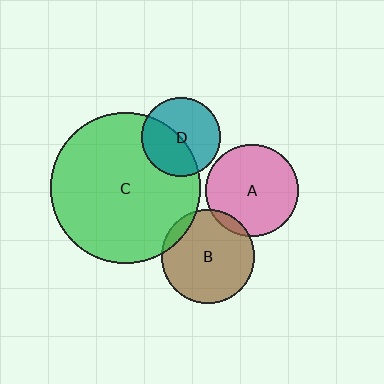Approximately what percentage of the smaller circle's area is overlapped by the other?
Approximately 45%.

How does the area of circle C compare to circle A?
Approximately 2.7 times.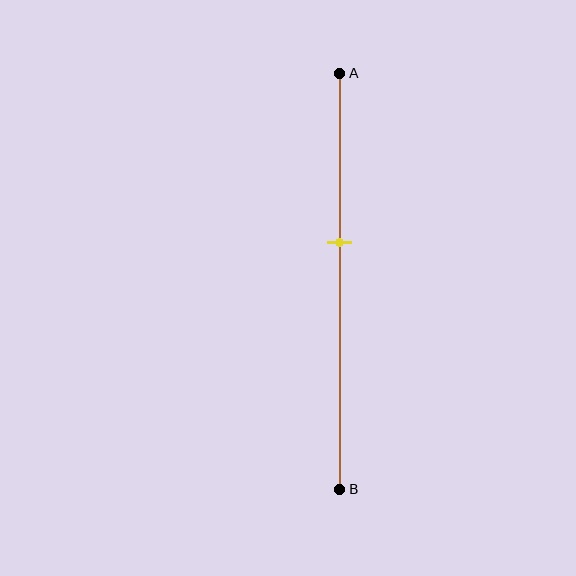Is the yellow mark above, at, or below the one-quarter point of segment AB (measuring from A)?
The yellow mark is below the one-quarter point of segment AB.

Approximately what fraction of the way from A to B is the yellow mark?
The yellow mark is approximately 40% of the way from A to B.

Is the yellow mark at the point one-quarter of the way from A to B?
No, the mark is at about 40% from A, not at the 25% one-quarter point.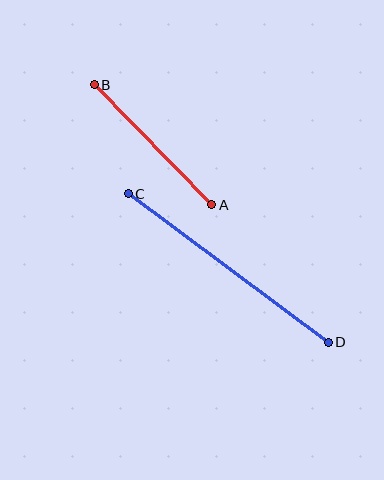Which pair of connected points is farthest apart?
Points C and D are farthest apart.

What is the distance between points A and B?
The distance is approximately 168 pixels.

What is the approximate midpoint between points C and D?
The midpoint is at approximately (228, 268) pixels.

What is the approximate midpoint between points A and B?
The midpoint is at approximately (153, 145) pixels.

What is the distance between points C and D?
The distance is approximately 249 pixels.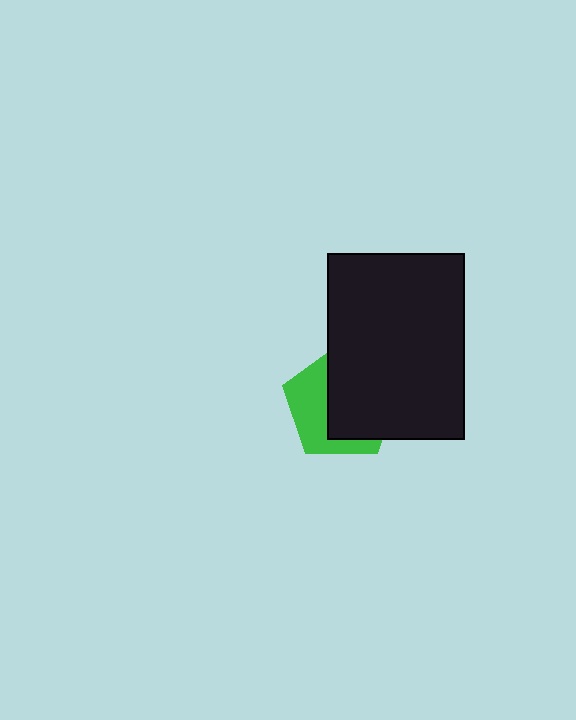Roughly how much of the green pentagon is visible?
A small part of it is visible (roughly 42%).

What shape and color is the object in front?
The object in front is a black rectangle.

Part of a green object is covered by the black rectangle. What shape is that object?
It is a pentagon.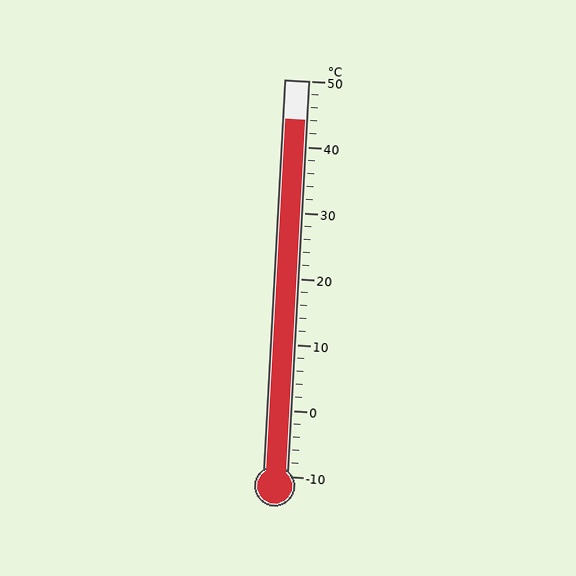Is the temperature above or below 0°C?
The temperature is above 0°C.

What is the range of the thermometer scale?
The thermometer scale ranges from -10°C to 50°C.